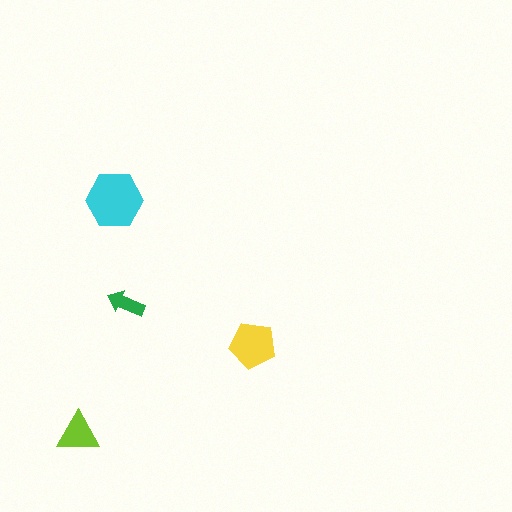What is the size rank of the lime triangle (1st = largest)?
3rd.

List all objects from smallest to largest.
The green arrow, the lime triangle, the yellow pentagon, the cyan hexagon.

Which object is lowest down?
The lime triangle is bottommost.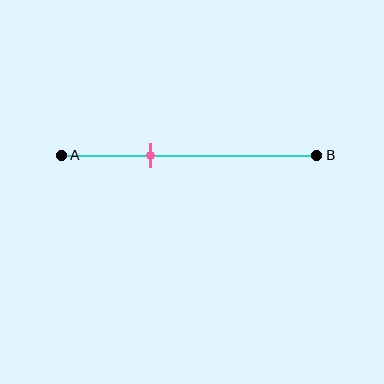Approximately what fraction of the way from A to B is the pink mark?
The pink mark is approximately 35% of the way from A to B.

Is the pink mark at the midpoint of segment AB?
No, the mark is at about 35% from A, not at the 50% midpoint.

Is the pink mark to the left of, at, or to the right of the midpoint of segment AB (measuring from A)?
The pink mark is to the left of the midpoint of segment AB.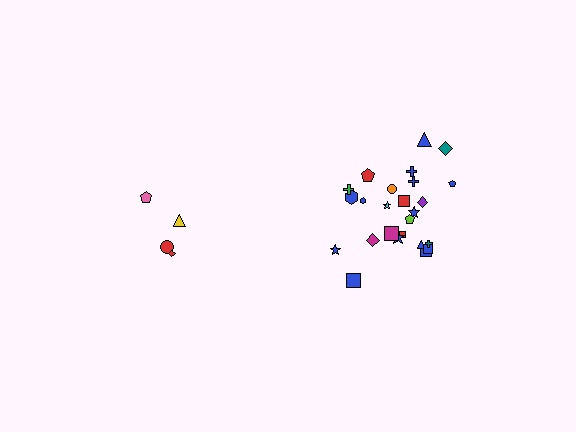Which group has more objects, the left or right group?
The right group.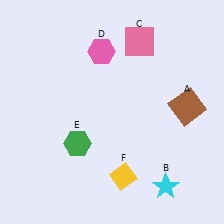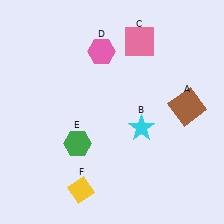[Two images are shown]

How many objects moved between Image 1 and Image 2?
2 objects moved between the two images.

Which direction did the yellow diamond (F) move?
The yellow diamond (F) moved left.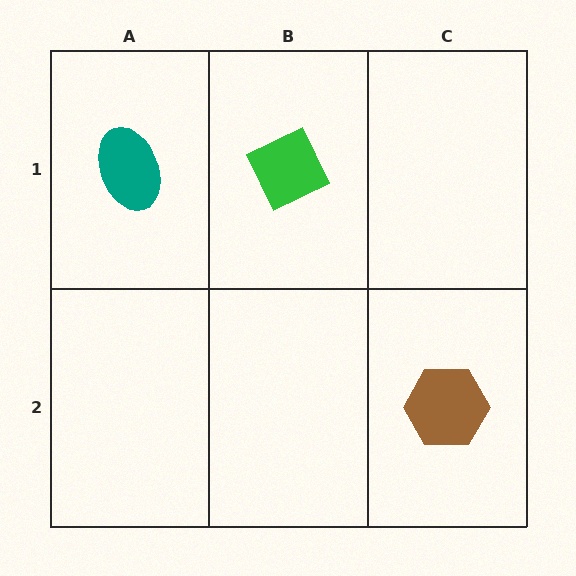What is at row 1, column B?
A green diamond.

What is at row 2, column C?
A brown hexagon.